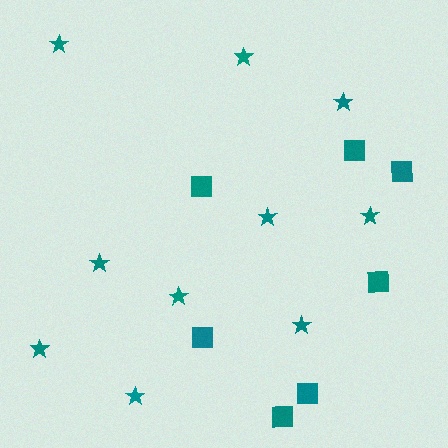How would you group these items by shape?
There are 2 groups: one group of stars (10) and one group of squares (7).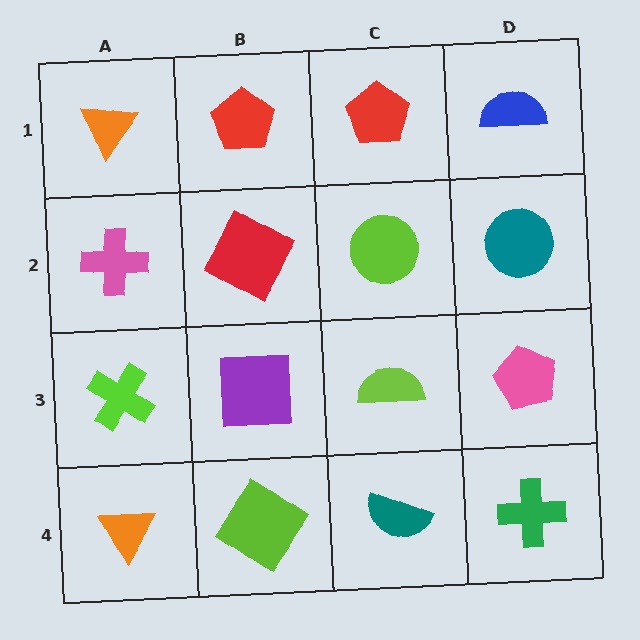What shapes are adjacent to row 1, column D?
A teal circle (row 2, column D), a red pentagon (row 1, column C).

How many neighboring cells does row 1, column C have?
3.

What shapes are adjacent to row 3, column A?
A pink cross (row 2, column A), an orange triangle (row 4, column A), a purple square (row 3, column B).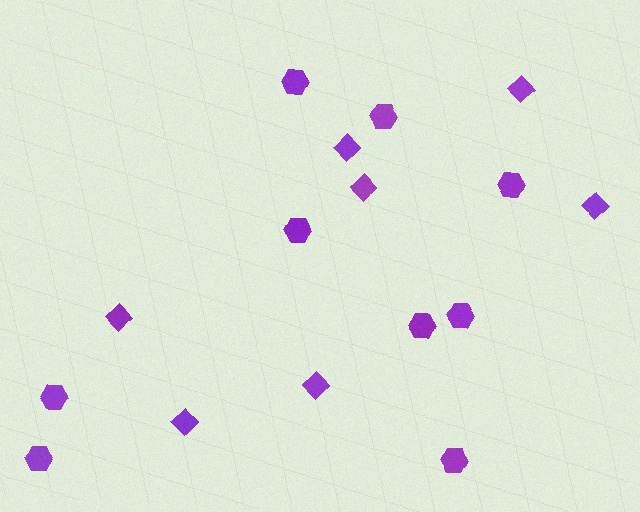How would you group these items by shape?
There are 2 groups: one group of hexagons (9) and one group of diamonds (7).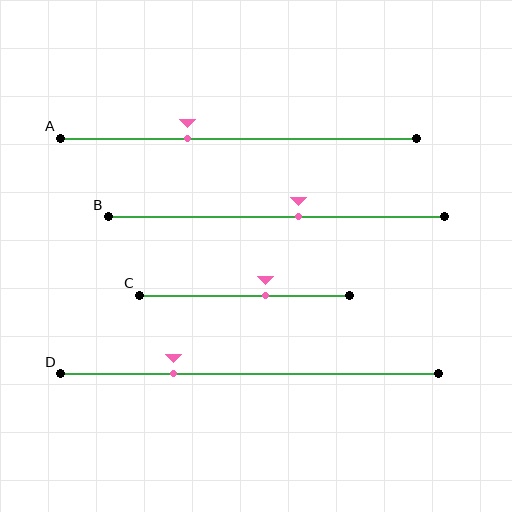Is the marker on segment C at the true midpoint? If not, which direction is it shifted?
No, the marker on segment C is shifted to the right by about 10% of the segment length.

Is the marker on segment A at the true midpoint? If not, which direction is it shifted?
No, the marker on segment A is shifted to the left by about 14% of the segment length.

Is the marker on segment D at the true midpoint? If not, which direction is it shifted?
No, the marker on segment D is shifted to the left by about 20% of the segment length.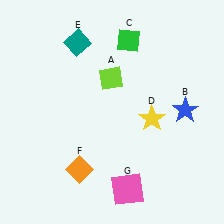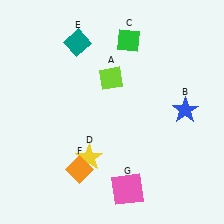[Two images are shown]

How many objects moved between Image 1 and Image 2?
1 object moved between the two images.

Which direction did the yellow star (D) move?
The yellow star (D) moved left.